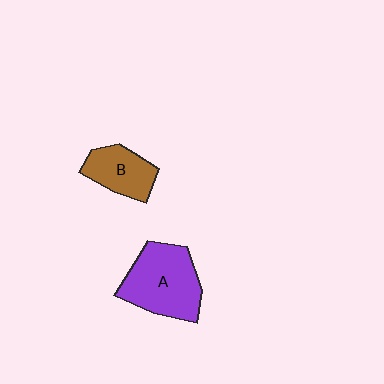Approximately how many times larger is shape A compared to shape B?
Approximately 1.7 times.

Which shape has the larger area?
Shape A (purple).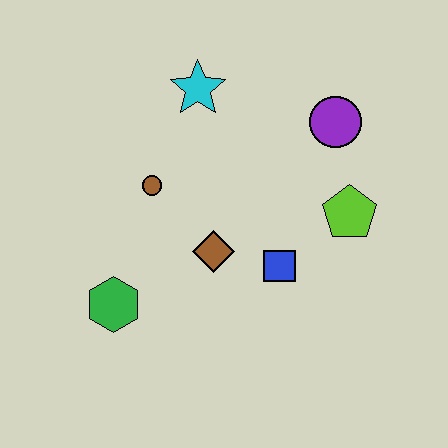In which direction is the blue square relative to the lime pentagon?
The blue square is to the left of the lime pentagon.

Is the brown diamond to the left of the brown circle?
No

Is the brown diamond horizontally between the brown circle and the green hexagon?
No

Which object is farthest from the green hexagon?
The purple circle is farthest from the green hexagon.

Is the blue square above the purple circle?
No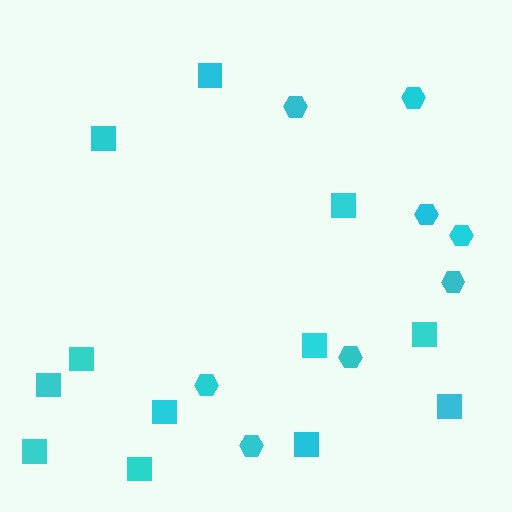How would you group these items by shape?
There are 2 groups: one group of hexagons (8) and one group of squares (12).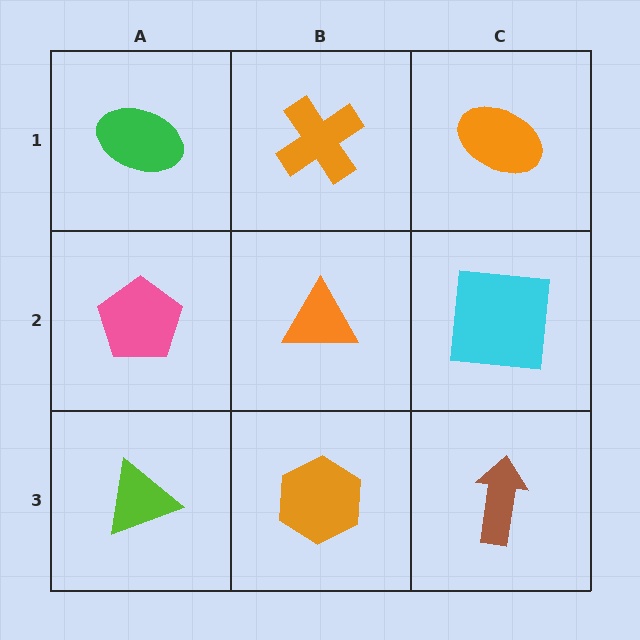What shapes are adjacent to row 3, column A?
A pink pentagon (row 2, column A), an orange hexagon (row 3, column B).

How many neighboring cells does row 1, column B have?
3.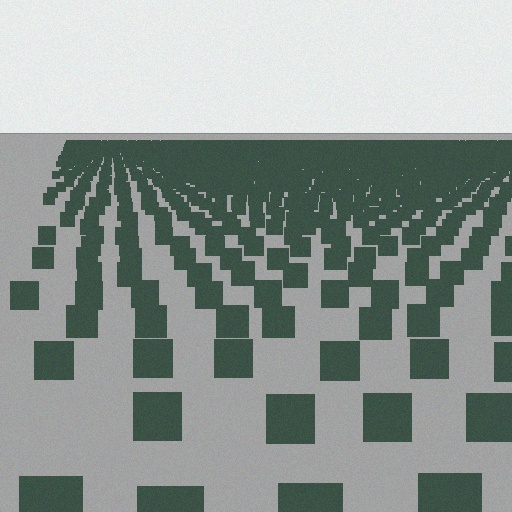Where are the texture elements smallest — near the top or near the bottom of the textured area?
Near the top.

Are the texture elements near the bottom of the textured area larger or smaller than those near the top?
Larger. Near the bottom, elements are closer to the viewer and appear at a bigger on-screen size.